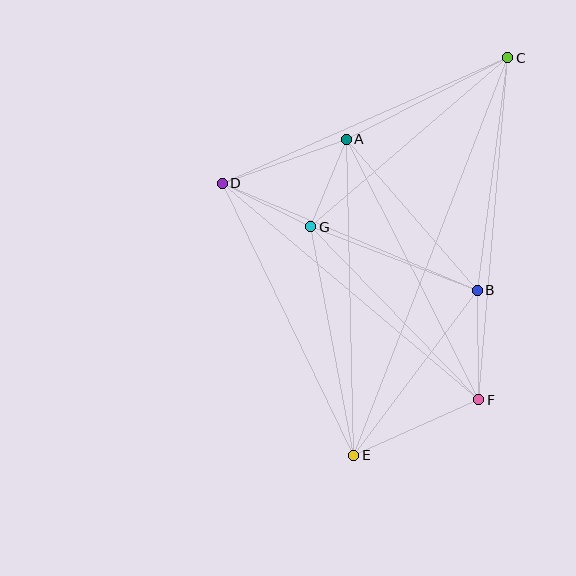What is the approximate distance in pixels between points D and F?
The distance between D and F is approximately 336 pixels.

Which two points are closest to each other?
Points A and G are closest to each other.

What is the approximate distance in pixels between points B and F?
The distance between B and F is approximately 109 pixels.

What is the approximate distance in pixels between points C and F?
The distance between C and F is approximately 343 pixels.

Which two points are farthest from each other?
Points C and E are farthest from each other.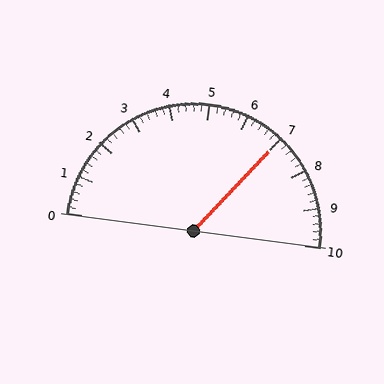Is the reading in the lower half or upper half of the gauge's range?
The reading is in the upper half of the range (0 to 10).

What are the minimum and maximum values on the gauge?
The gauge ranges from 0 to 10.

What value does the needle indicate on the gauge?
The needle indicates approximately 7.0.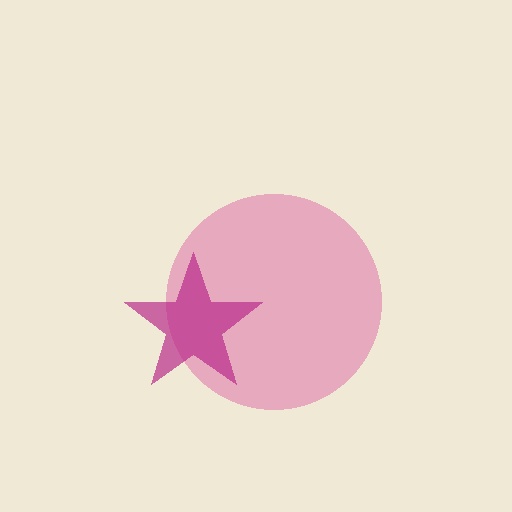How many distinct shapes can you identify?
There are 2 distinct shapes: a pink circle, a magenta star.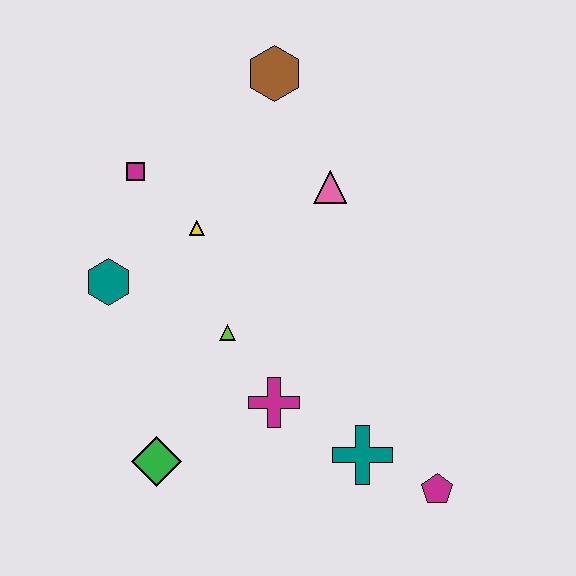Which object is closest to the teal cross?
The magenta pentagon is closest to the teal cross.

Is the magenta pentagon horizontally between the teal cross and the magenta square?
No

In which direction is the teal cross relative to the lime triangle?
The teal cross is to the right of the lime triangle.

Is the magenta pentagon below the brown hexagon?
Yes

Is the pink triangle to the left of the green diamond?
No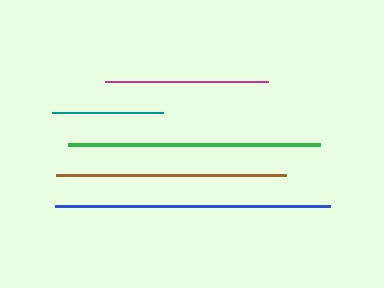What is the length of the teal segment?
The teal segment is approximately 112 pixels long.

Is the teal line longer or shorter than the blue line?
The blue line is longer than the teal line.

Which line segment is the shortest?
The teal line is the shortest at approximately 112 pixels.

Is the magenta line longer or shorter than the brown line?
The brown line is longer than the magenta line.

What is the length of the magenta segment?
The magenta segment is approximately 163 pixels long.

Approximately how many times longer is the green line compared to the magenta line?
The green line is approximately 1.5 times the length of the magenta line.